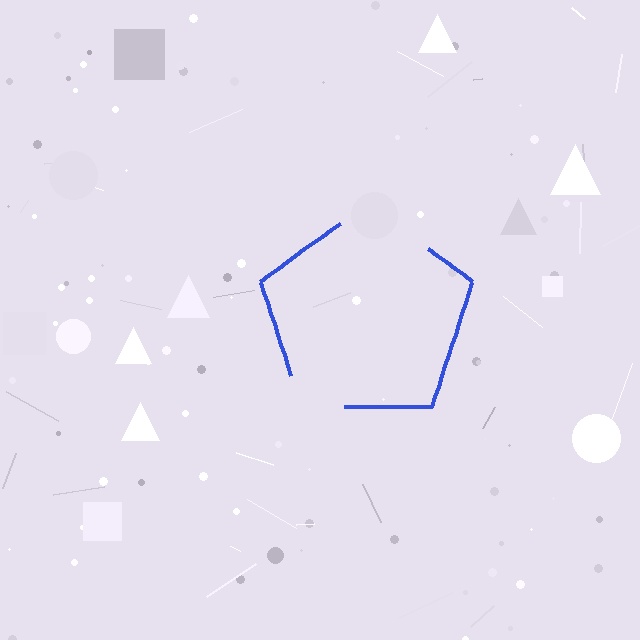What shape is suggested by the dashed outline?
The dashed outline suggests a pentagon.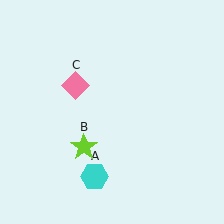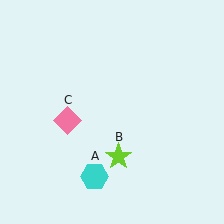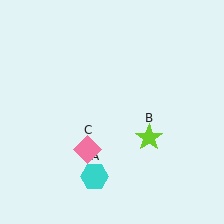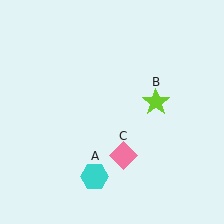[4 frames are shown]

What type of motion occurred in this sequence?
The lime star (object B), pink diamond (object C) rotated counterclockwise around the center of the scene.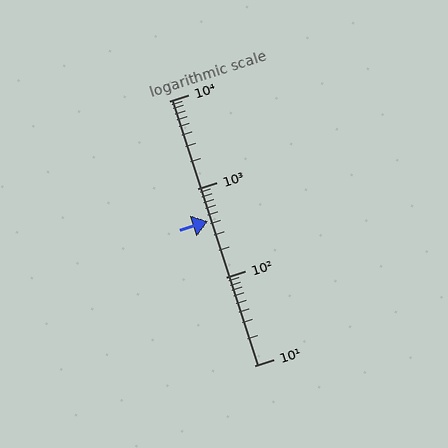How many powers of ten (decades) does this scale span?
The scale spans 3 decades, from 10 to 10000.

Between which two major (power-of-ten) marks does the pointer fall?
The pointer is between 100 and 1000.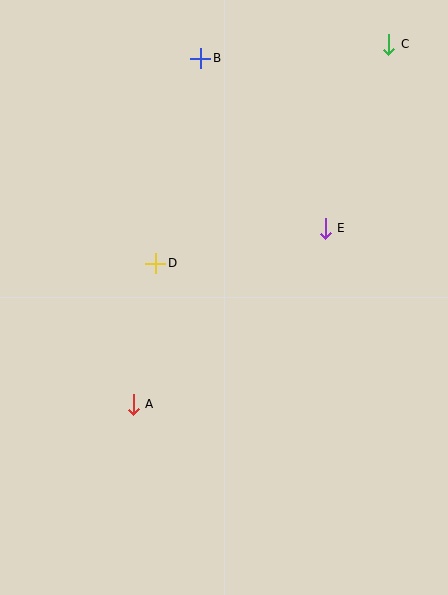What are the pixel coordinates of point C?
Point C is at (389, 44).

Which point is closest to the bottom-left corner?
Point A is closest to the bottom-left corner.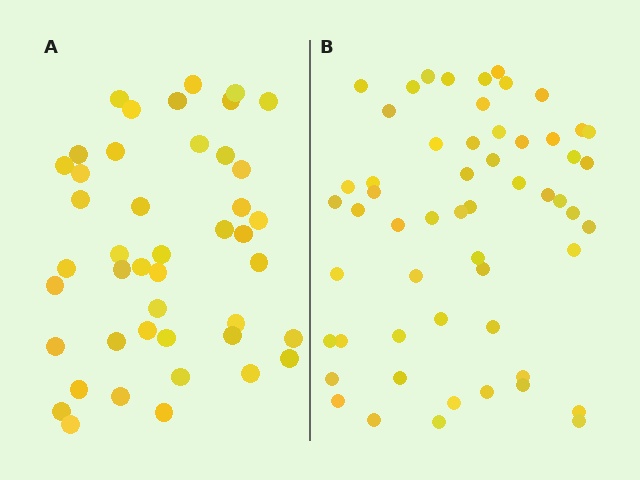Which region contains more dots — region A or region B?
Region B (the right region) has more dots.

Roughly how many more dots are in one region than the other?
Region B has roughly 12 or so more dots than region A.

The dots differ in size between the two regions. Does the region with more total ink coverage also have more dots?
No. Region A has more total ink coverage because its dots are larger, but region B actually contains more individual dots. Total area can be misleading — the number of items is what matters here.